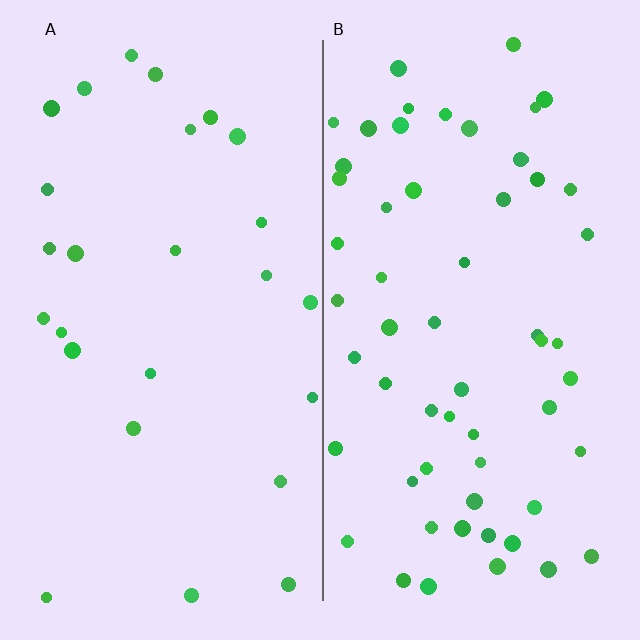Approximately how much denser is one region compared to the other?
Approximately 2.3× — region B over region A.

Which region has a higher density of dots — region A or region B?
B (the right).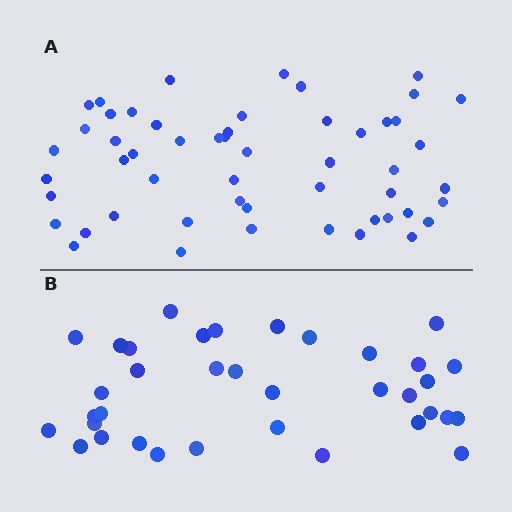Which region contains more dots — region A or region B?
Region A (the top region) has more dots.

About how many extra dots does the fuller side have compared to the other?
Region A has approximately 15 more dots than region B.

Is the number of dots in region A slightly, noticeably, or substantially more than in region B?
Region A has substantially more. The ratio is roughly 1.5 to 1.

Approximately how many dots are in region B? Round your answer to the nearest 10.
About 40 dots. (The exact count is 36, which rounds to 40.)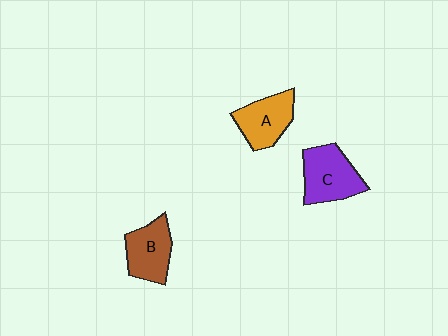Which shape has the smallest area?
Shape B (brown).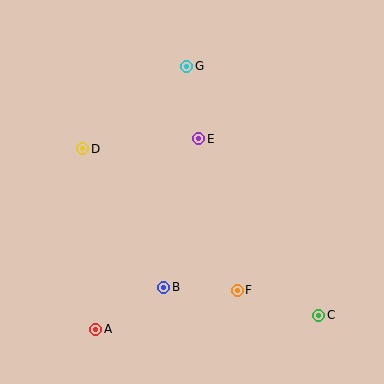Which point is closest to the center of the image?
Point E at (199, 139) is closest to the center.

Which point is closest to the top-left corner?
Point D is closest to the top-left corner.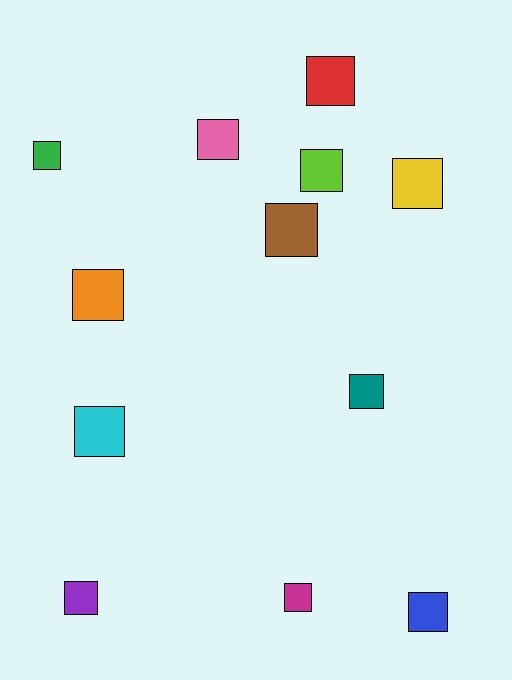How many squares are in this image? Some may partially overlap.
There are 12 squares.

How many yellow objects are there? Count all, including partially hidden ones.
There is 1 yellow object.